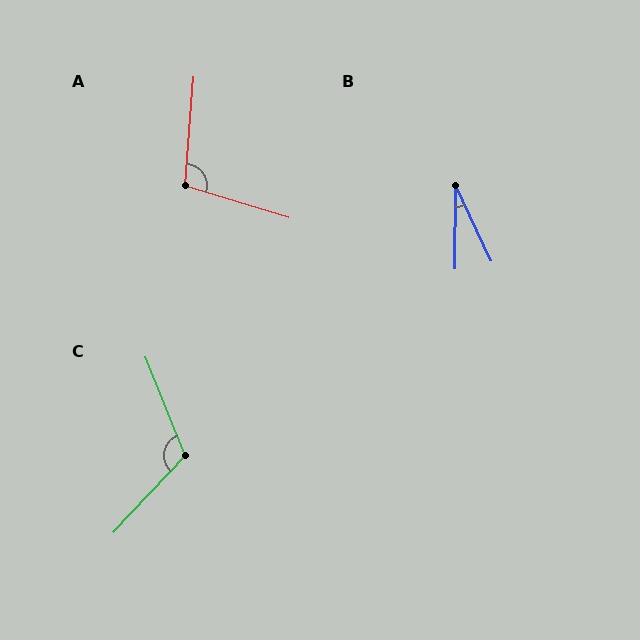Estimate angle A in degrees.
Approximately 102 degrees.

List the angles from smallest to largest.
B (26°), A (102°), C (115°).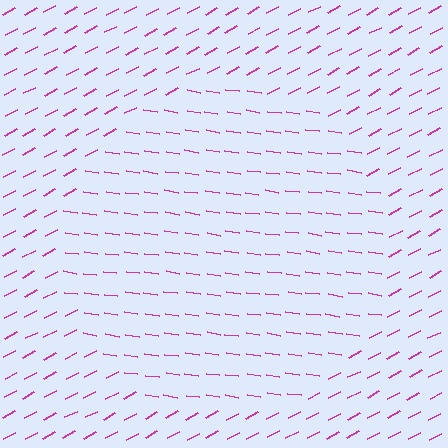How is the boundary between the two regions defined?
The boundary is defined purely by a change in line orientation (approximately 36 degrees difference). All lines are the same color and thickness.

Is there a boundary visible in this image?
Yes, there is a texture boundary formed by a change in line orientation.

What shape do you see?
I see a circle.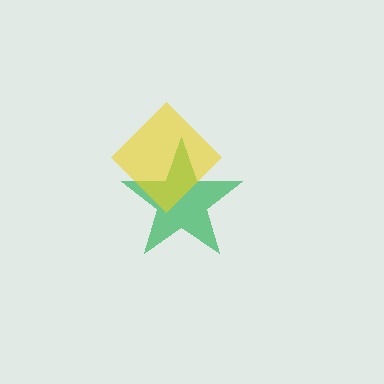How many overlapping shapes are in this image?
There are 2 overlapping shapes in the image.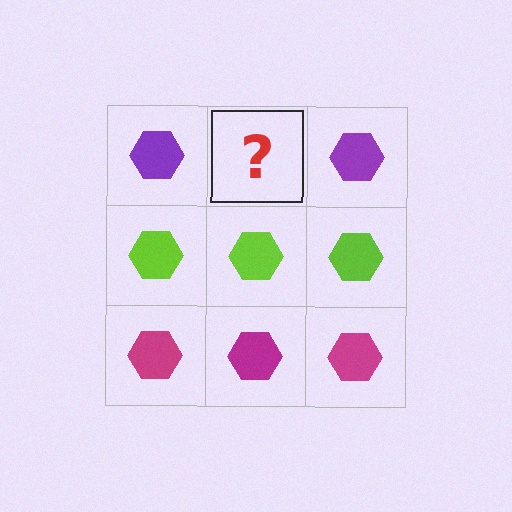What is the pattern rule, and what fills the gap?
The rule is that each row has a consistent color. The gap should be filled with a purple hexagon.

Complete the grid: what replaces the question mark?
The question mark should be replaced with a purple hexagon.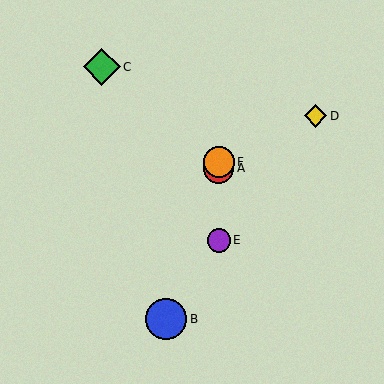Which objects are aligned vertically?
Objects A, E, F are aligned vertically.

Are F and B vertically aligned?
No, F is at x≈219 and B is at x≈166.